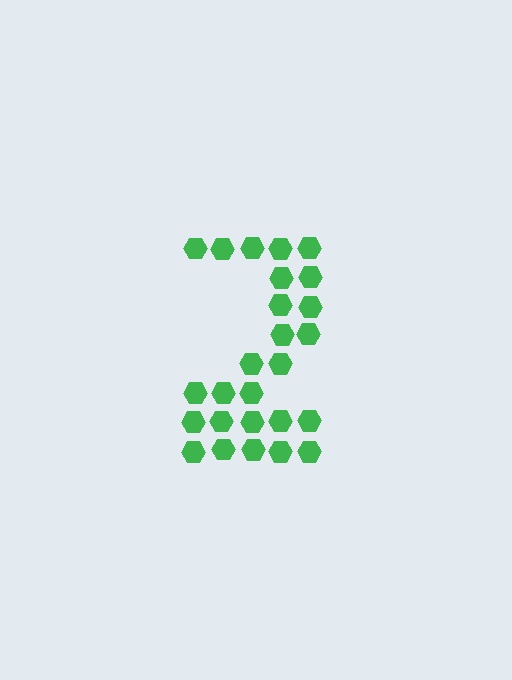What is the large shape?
The large shape is the digit 2.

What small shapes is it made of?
It is made of small hexagons.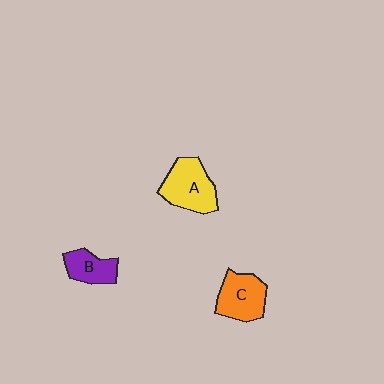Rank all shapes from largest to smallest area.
From largest to smallest: A (yellow), C (orange), B (purple).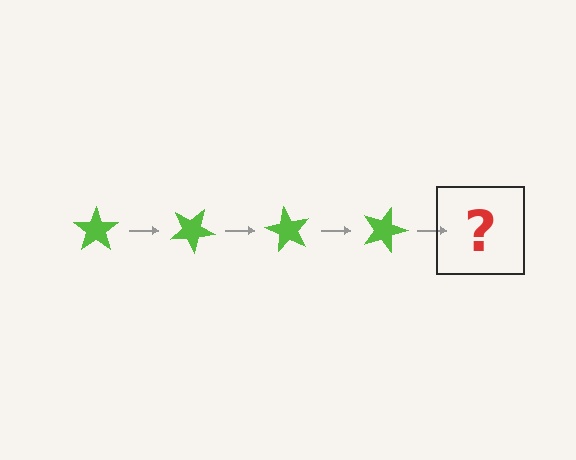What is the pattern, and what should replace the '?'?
The pattern is that the star rotates 30 degrees each step. The '?' should be a lime star rotated 120 degrees.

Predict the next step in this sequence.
The next step is a lime star rotated 120 degrees.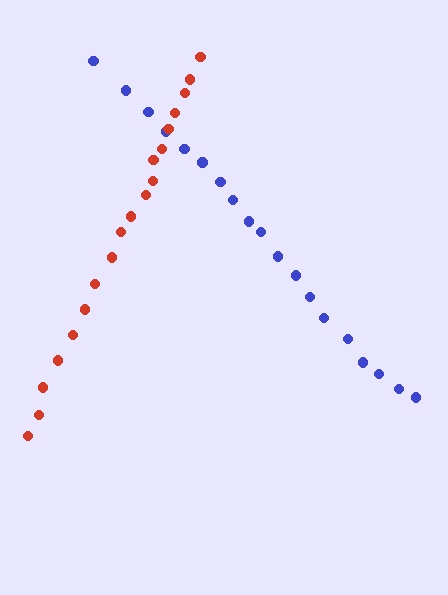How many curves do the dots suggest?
There are 2 distinct paths.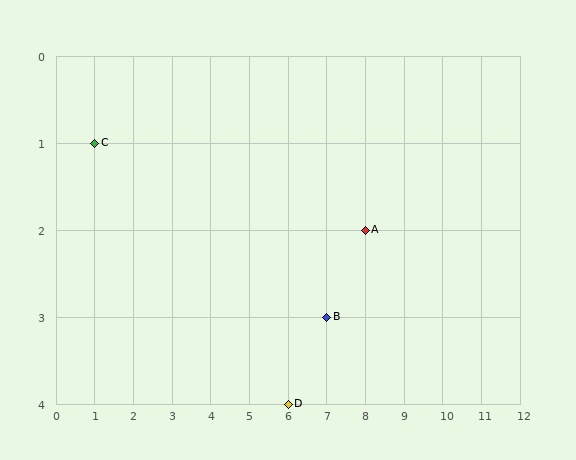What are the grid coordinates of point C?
Point C is at grid coordinates (1, 1).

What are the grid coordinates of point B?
Point B is at grid coordinates (7, 3).